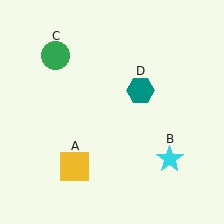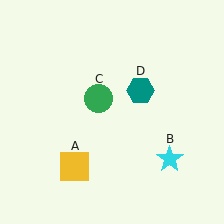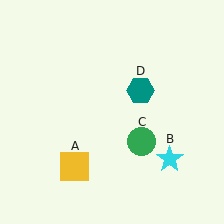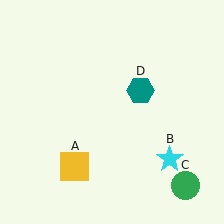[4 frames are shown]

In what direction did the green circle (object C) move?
The green circle (object C) moved down and to the right.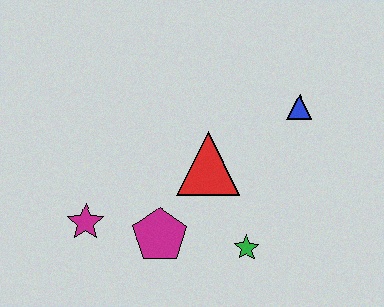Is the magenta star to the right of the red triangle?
No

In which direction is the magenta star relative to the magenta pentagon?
The magenta star is to the left of the magenta pentagon.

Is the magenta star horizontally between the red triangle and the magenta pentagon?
No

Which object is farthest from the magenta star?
The blue triangle is farthest from the magenta star.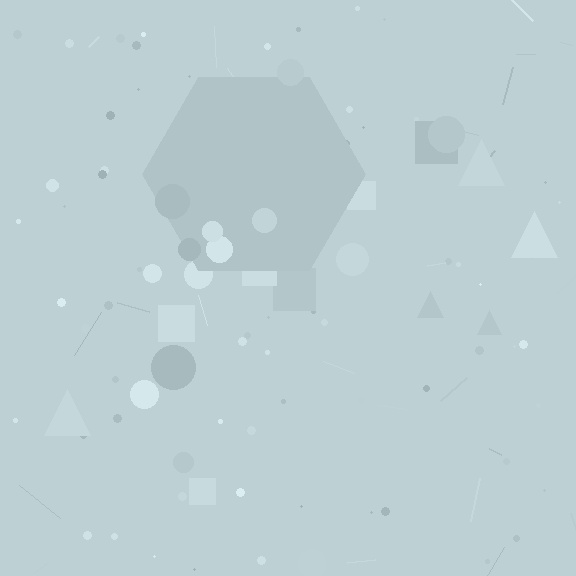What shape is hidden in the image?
A hexagon is hidden in the image.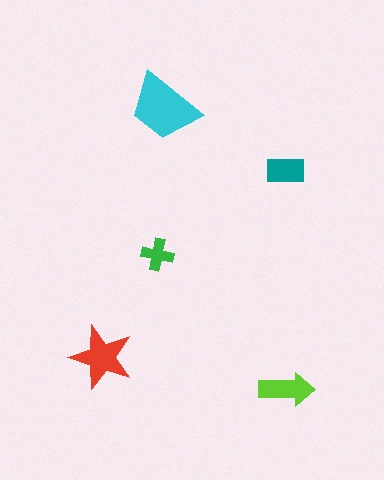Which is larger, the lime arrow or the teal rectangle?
The lime arrow.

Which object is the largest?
The cyan trapezoid.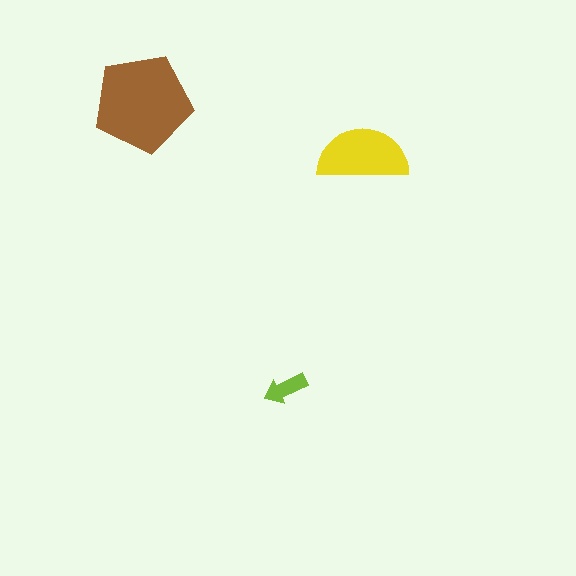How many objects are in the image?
There are 3 objects in the image.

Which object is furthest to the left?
The brown pentagon is leftmost.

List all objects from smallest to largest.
The lime arrow, the yellow semicircle, the brown pentagon.